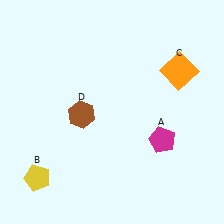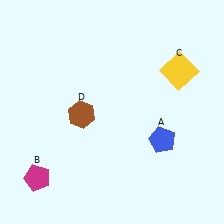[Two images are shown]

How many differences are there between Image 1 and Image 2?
There are 3 differences between the two images.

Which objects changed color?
A changed from magenta to blue. B changed from yellow to magenta. C changed from orange to yellow.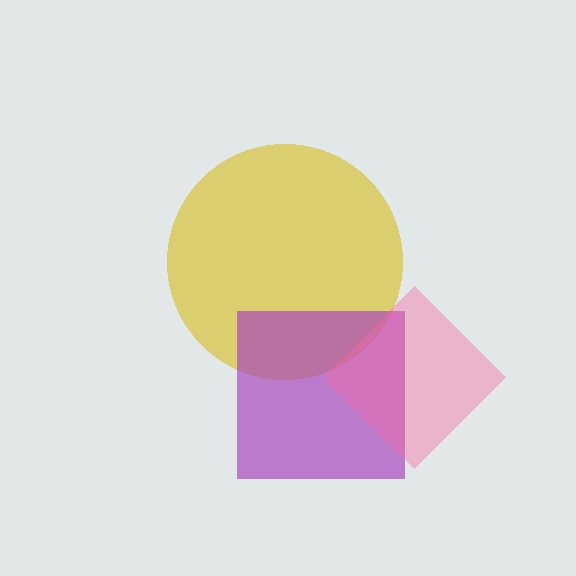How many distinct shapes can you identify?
There are 3 distinct shapes: a yellow circle, a purple square, a pink diamond.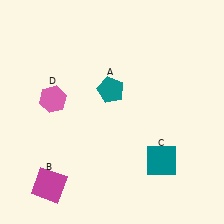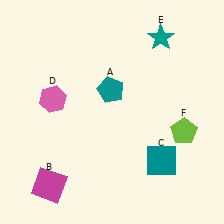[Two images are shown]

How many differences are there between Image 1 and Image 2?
There are 2 differences between the two images.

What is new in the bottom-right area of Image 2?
A lime pentagon (F) was added in the bottom-right area of Image 2.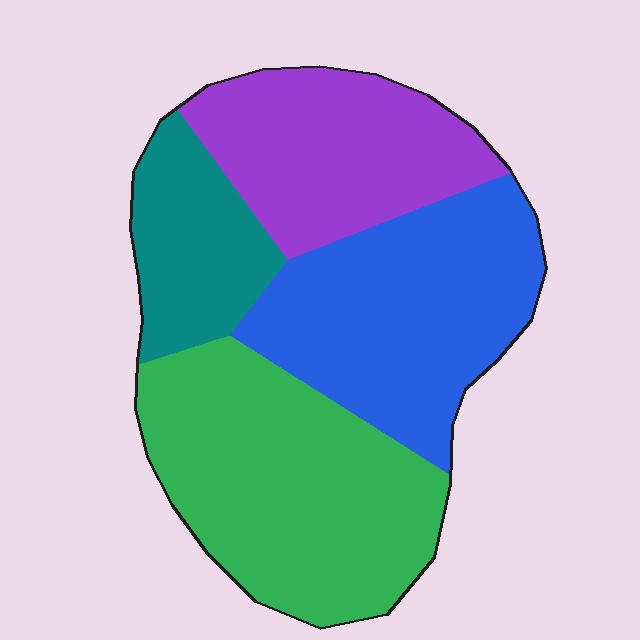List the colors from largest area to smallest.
From largest to smallest: green, blue, purple, teal.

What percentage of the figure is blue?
Blue takes up between a sixth and a third of the figure.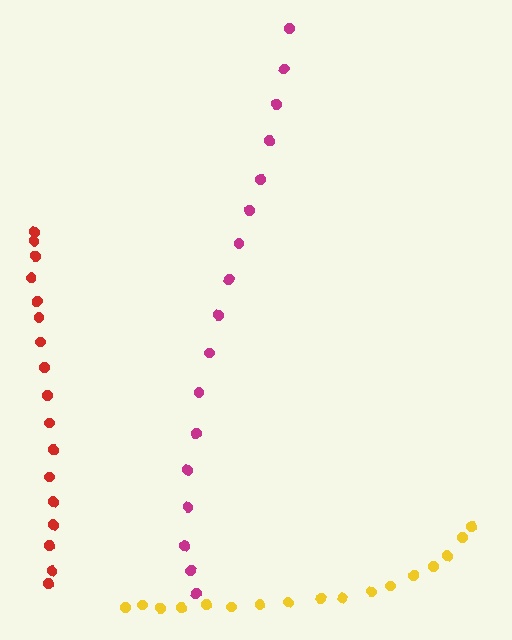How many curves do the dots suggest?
There are 3 distinct paths.